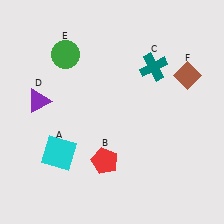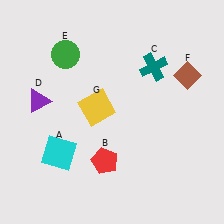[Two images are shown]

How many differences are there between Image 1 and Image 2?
There is 1 difference between the two images.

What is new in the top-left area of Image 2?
A yellow square (G) was added in the top-left area of Image 2.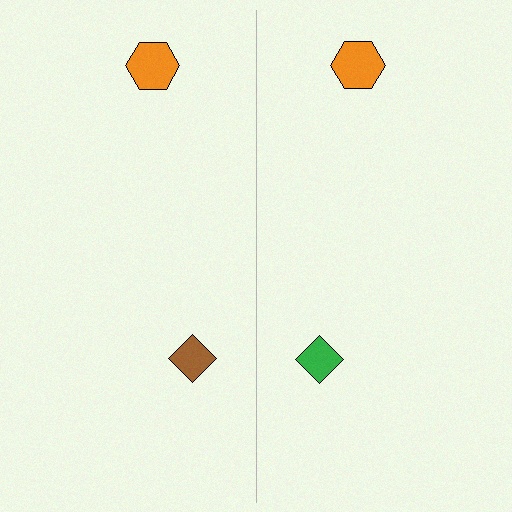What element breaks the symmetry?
The green diamond on the right side breaks the symmetry — its mirror counterpart is brown.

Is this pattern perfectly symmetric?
No, the pattern is not perfectly symmetric. The green diamond on the right side breaks the symmetry — its mirror counterpart is brown.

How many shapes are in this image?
There are 4 shapes in this image.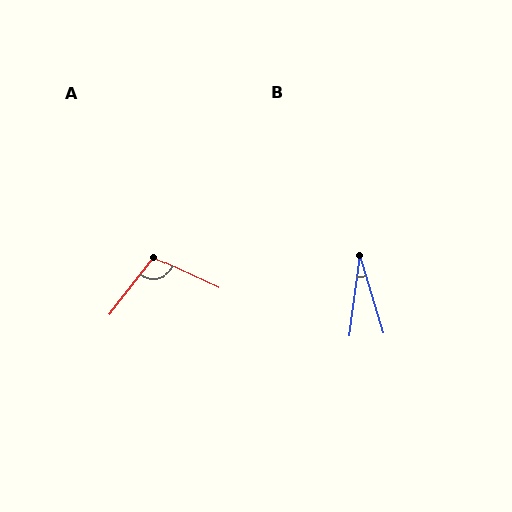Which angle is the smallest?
B, at approximately 24 degrees.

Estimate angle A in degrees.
Approximately 103 degrees.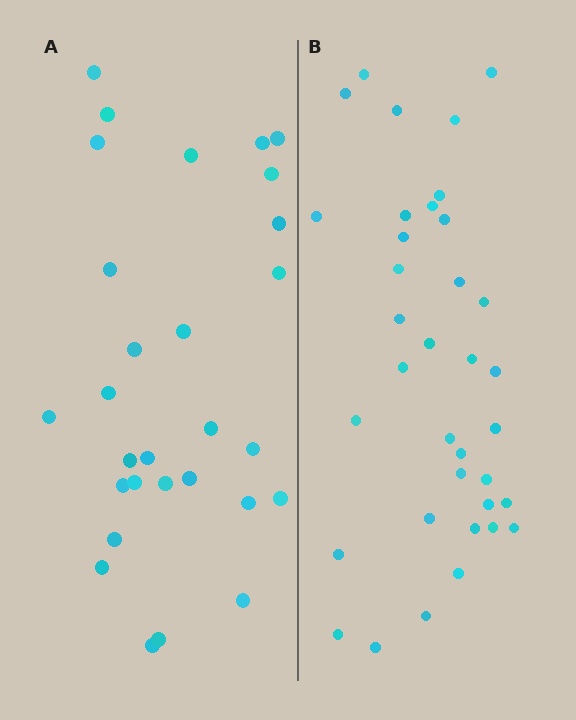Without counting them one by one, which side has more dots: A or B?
Region B (the right region) has more dots.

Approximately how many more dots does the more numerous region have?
Region B has roughly 8 or so more dots than region A.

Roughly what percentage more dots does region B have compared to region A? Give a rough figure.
About 25% more.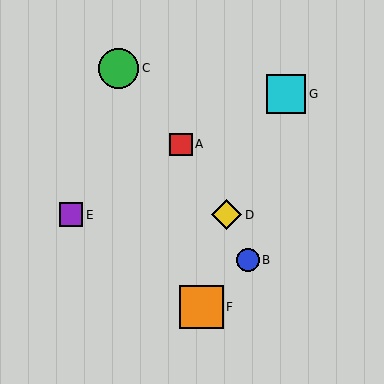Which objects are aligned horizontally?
Objects D, E are aligned horizontally.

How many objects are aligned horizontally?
2 objects (D, E) are aligned horizontally.